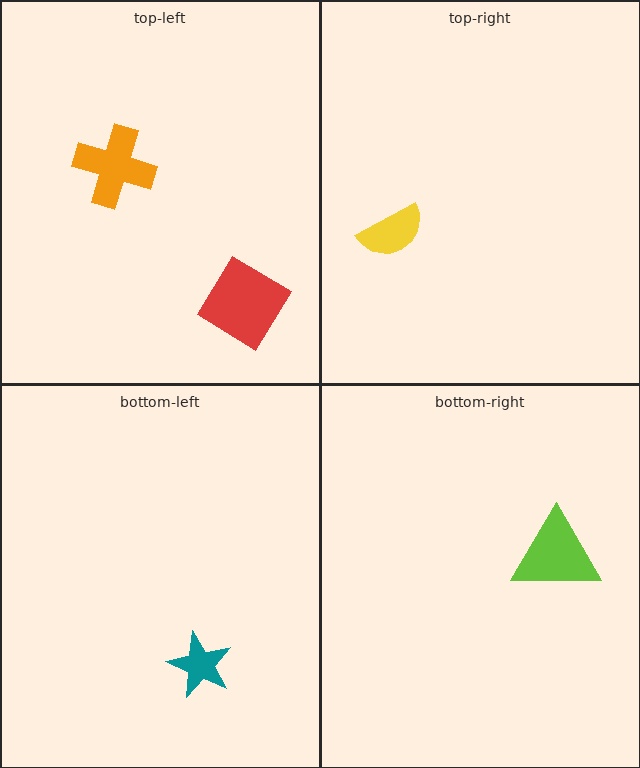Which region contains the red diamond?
The top-left region.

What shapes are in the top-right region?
The yellow semicircle.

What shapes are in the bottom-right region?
The lime triangle.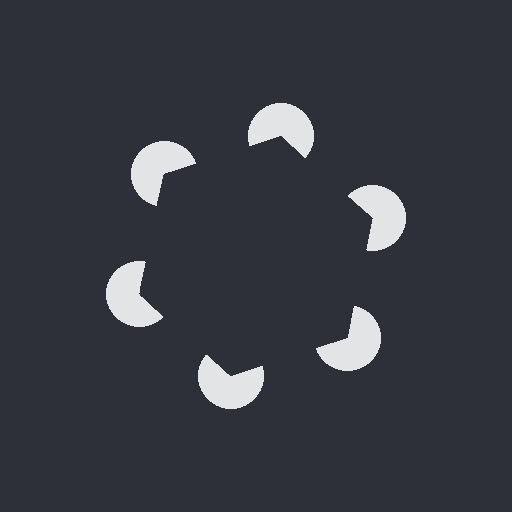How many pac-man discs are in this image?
There are 6 — one at each vertex of the illusory hexagon.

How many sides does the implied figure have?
6 sides.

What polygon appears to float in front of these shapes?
An illusory hexagon — its edges are inferred from the aligned wedge cuts in the pac-man discs, not physically drawn.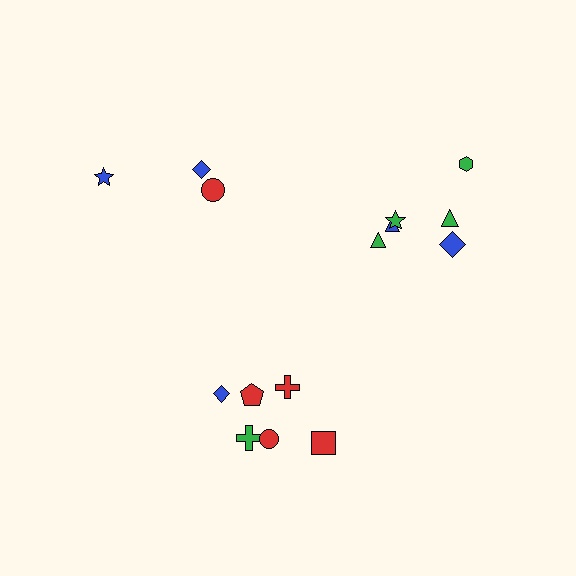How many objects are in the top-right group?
There are 6 objects.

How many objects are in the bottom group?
There are 6 objects.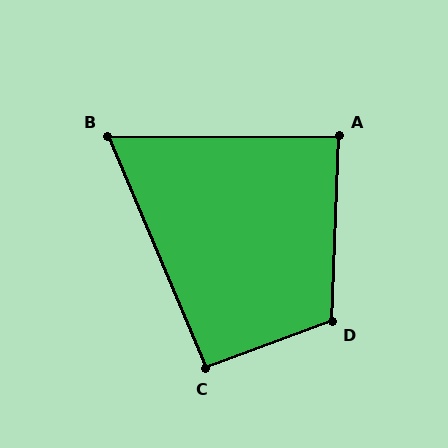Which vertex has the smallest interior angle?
B, at approximately 67 degrees.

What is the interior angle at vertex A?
Approximately 88 degrees (approximately right).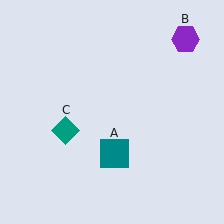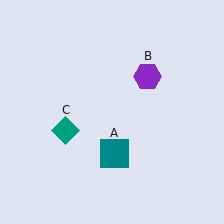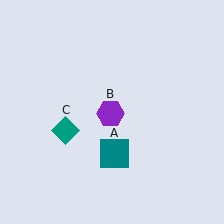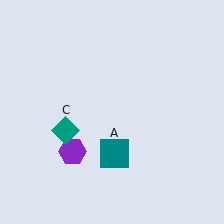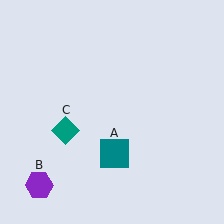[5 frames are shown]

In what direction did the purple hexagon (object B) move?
The purple hexagon (object B) moved down and to the left.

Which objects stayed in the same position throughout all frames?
Teal square (object A) and teal diamond (object C) remained stationary.